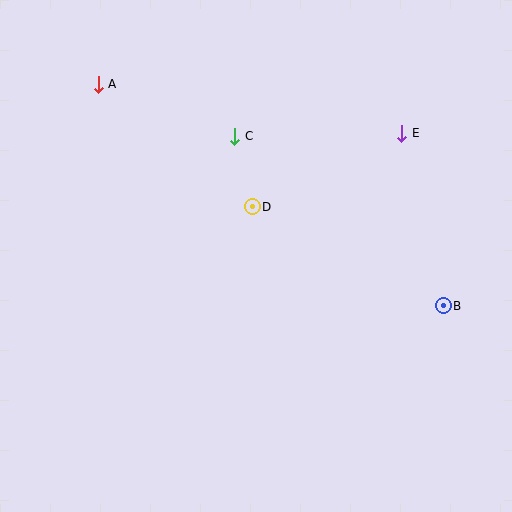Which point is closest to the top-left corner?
Point A is closest to the top-left corner.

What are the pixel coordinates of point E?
Point E is at (402, 133).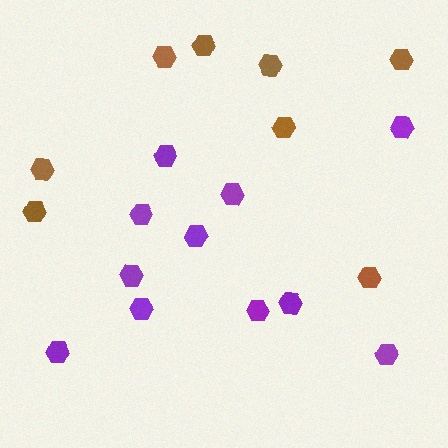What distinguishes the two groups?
There are 2 groups: one group of purple hexagons (11) and one group of brown hexagons (8).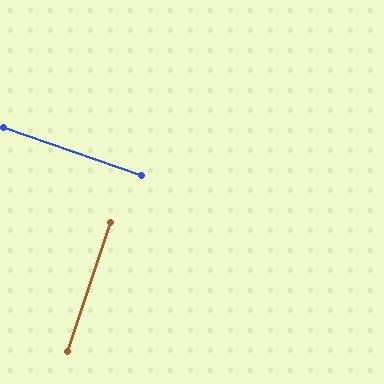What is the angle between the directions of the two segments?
Approximately 89 degrees.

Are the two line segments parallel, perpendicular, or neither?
Perpendicular — they meet at approximately 89°.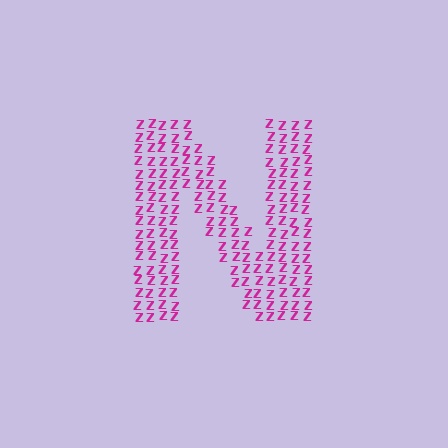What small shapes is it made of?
It is made of small letter Z's.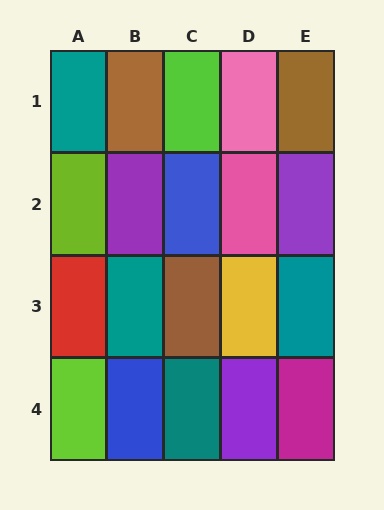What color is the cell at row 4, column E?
Magenta.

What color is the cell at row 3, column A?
Red.